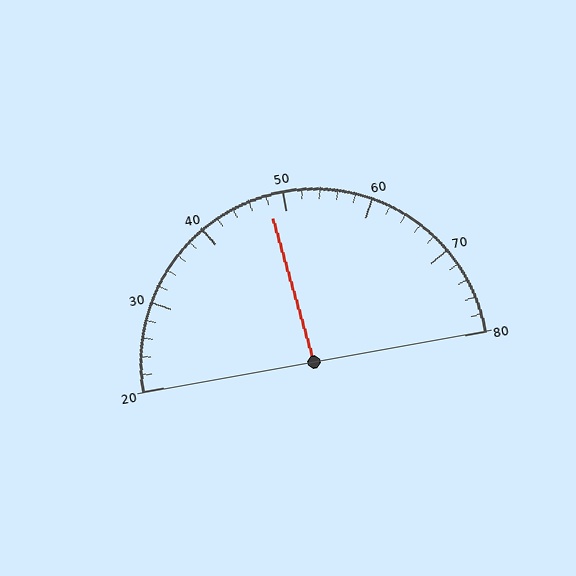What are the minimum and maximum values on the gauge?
The gauge ranges from 20 to 80.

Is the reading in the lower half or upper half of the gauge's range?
The reading is in the lower half of the range (20 to 80).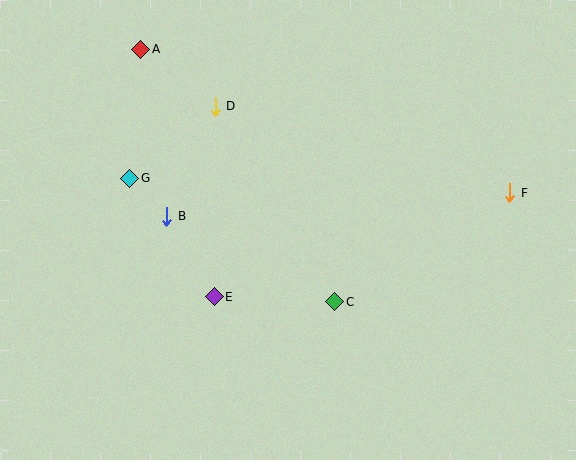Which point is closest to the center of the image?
Point C at (335, 302) is closest to the center.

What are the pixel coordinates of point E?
Point E is at (214, 297).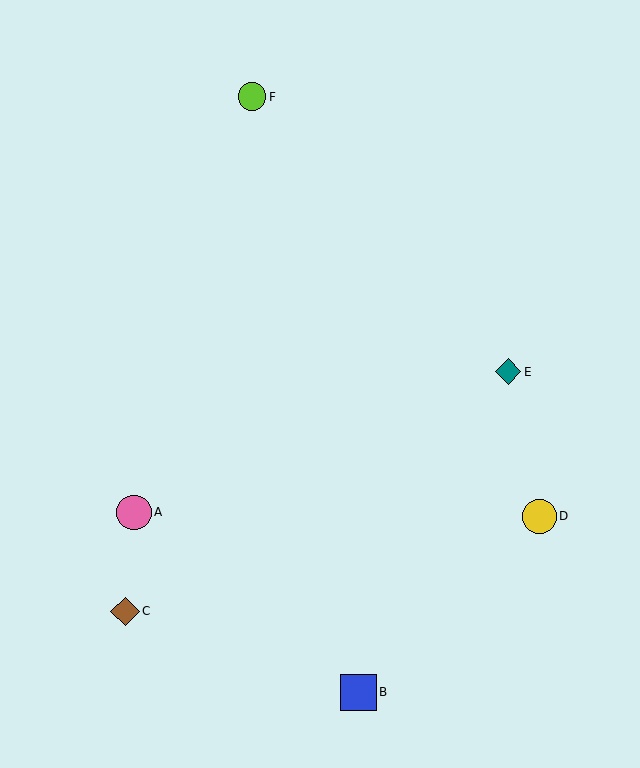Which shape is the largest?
The blue square (labeled B) is the largest.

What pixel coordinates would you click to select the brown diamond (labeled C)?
Click at (125, 611) to select the brown diamond C.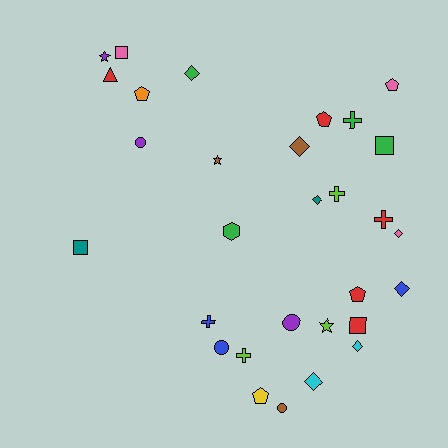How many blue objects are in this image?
There are 3 blue objects.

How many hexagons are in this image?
There is 1 hexagon.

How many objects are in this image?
There are 30 objects.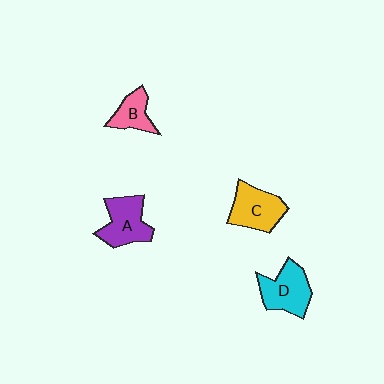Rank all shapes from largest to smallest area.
From largest to smallest: D (cyan), C (yellow), A (purple), B (pink).